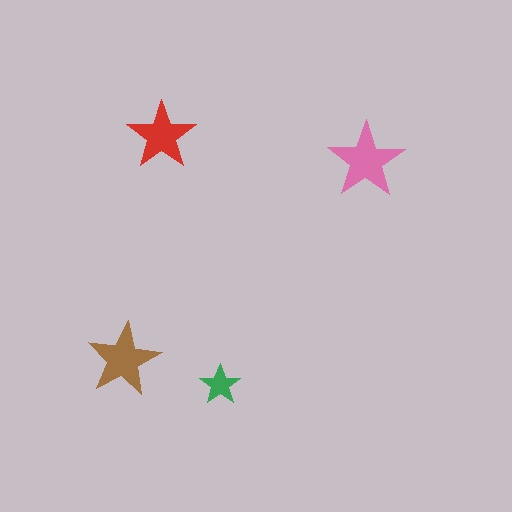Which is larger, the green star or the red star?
The red one.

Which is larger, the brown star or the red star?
The brown one.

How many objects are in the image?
There are 4 objects in the image.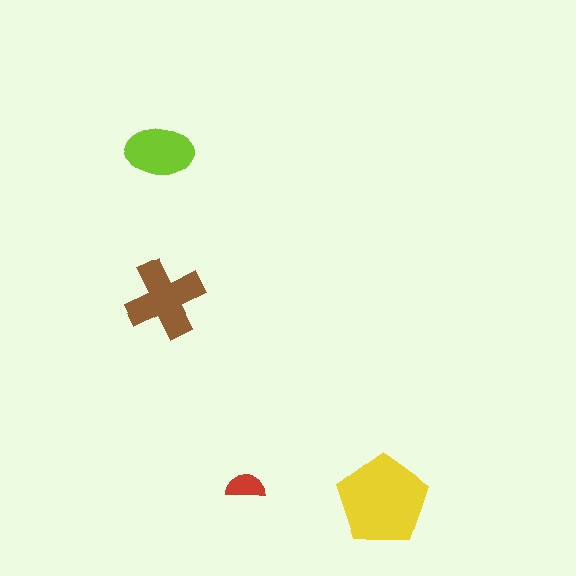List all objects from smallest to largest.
The red semicircle, the lime ellipse, the brown cross, the yellow pentagon.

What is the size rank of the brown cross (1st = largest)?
2nd.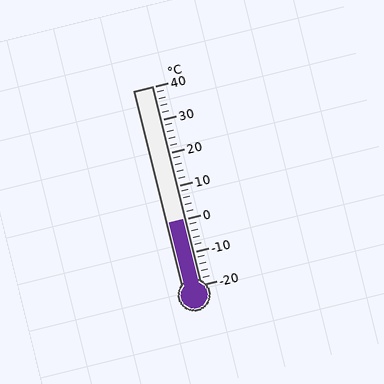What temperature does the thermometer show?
The thermometer shows approximately 0°C.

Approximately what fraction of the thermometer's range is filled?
The thermometer is filled to approximately 35% of its range.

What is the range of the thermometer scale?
The thermometer scale ranges from -20°C to 40°C.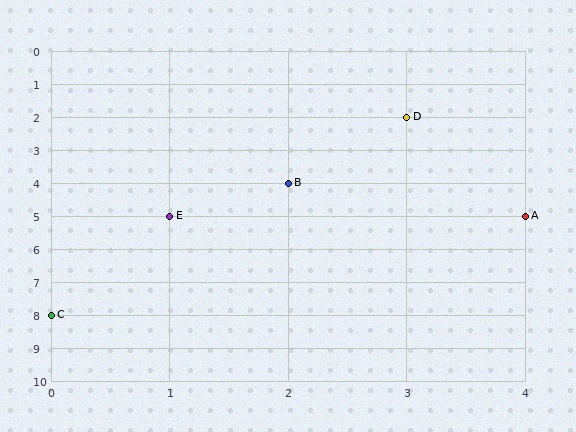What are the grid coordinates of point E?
Point E is at grid coordinates (1, 5).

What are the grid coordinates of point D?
Point D is at grid coordinates (3, 2).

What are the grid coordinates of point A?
Point A is at grid coordinates (4, 5).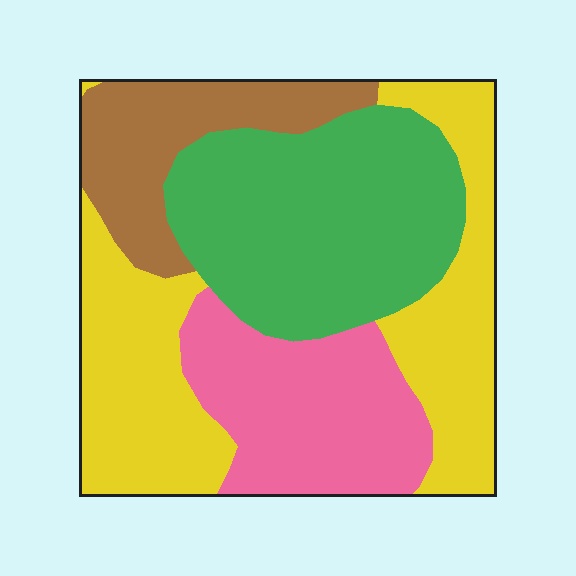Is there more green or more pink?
Green.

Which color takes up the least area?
Brown, at roughly 15%.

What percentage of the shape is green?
Green takes up about one third (1/3) of the shape.